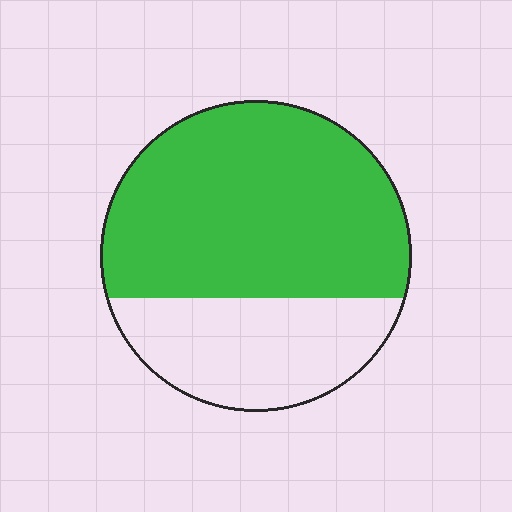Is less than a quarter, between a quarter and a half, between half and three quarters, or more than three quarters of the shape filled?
Between half and three quarters.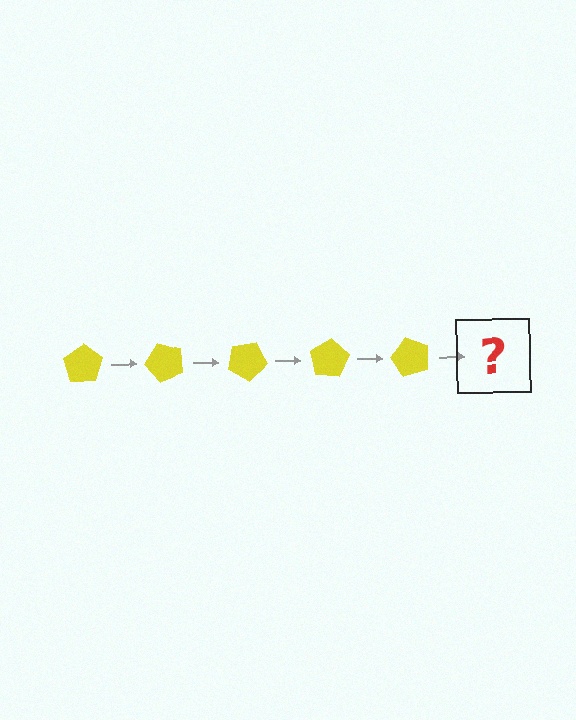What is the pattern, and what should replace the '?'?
The pattern is that the pentagon rotates 50 degrees each step. The '?' should be a yellow pentagon rotated 250 degrees.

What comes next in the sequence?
The next element should be a yellow pentagon rotated 250 degrees.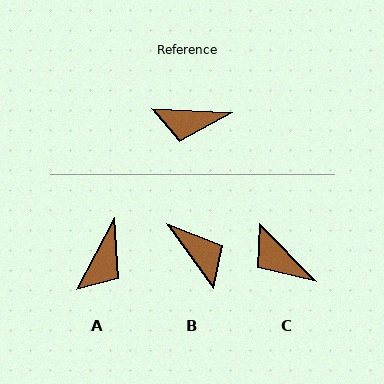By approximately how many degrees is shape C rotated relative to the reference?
Approximately 42 degrees clockwise.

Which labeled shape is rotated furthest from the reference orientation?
B, about 129 degrees away.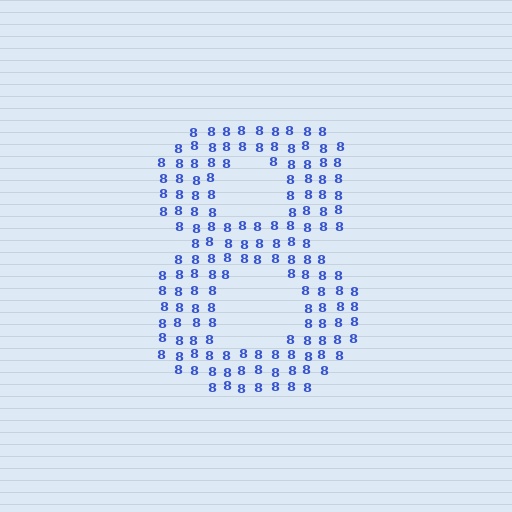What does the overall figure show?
The overall figure shows the digit 8.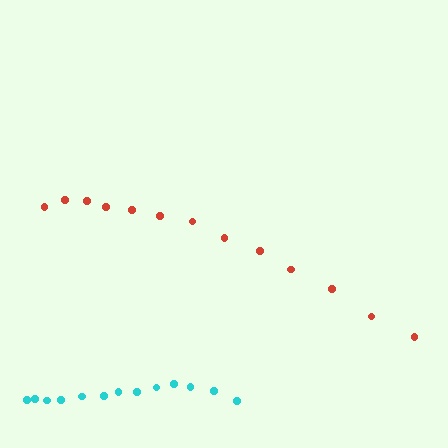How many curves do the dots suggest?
There are 2 distinct paths.